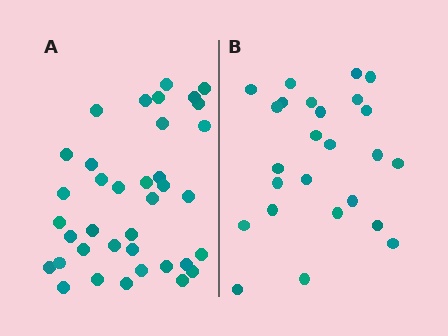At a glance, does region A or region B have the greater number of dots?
Region A (the left region) has more dots.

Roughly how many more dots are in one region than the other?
Region A has roughly 12 or so more dots than region B.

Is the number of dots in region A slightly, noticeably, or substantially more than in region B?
Region A has substantially more. The ratio is roughly 1.5 to 1.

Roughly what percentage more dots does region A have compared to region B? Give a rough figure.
About 50% more.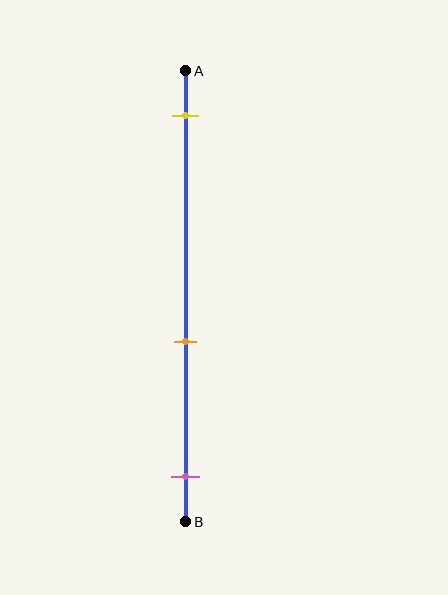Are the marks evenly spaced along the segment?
No, the marks are not evenly spaced.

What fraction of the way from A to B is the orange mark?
The orange mark is approximately 60% (0.6) of the way from A to B.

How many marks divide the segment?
There are 3 marks dividing the segment.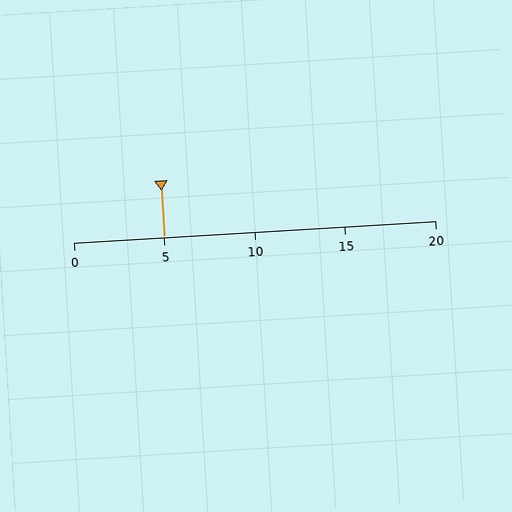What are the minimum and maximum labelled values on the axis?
The axis runs from 0 to 20.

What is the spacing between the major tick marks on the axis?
The major ticks are spaced 5 apart.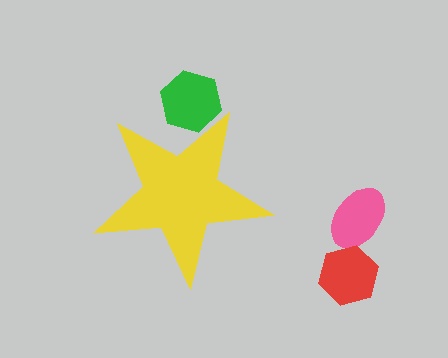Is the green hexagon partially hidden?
Yes, the green hexagon is partially hidden behind the yellow star.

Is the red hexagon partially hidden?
No, the red hexagon is fully visible.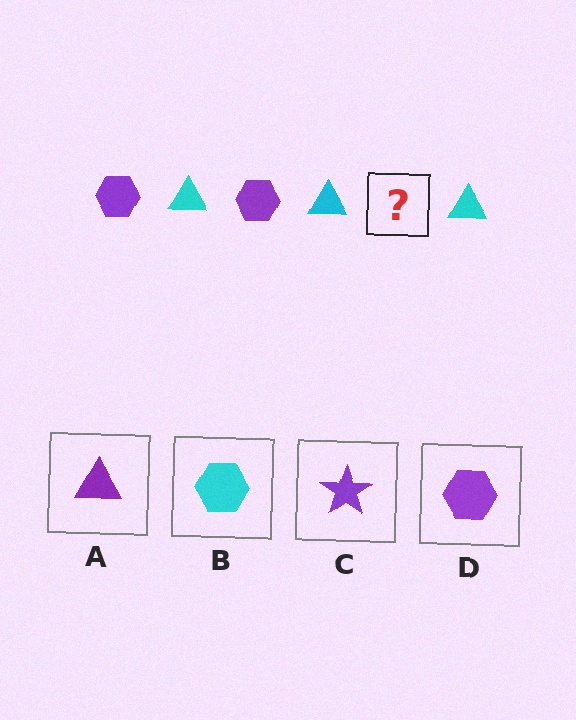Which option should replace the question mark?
Option D.